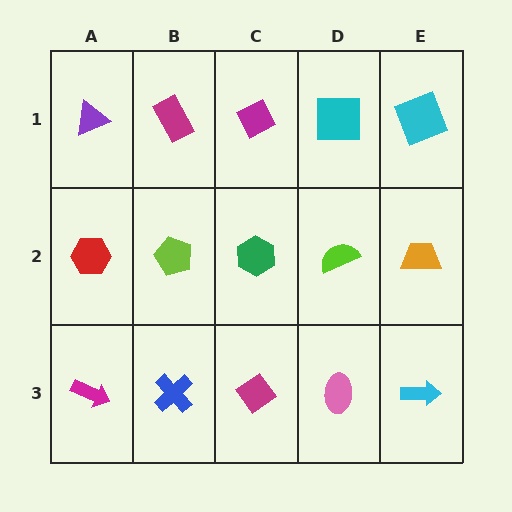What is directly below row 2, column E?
A cyan arrow.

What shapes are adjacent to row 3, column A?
A red hexagon (row 2, column A), a blue cross (row 3, column B).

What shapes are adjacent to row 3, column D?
A lime semicircle (row 2, column D), a magenta diamond (row 3, column C), a cyan arrow (row 3, column E).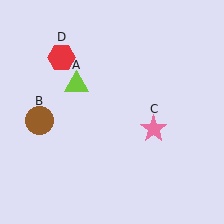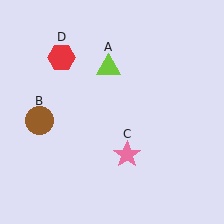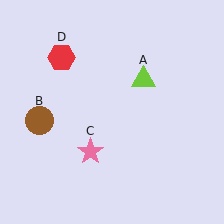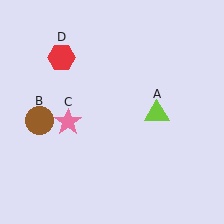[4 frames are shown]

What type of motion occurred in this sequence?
The lime triangle (object A), pink star (object C) rotated clockwise around the center of the scene.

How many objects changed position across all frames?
2 objects changed position: lime triangle (object A), pink star (object C).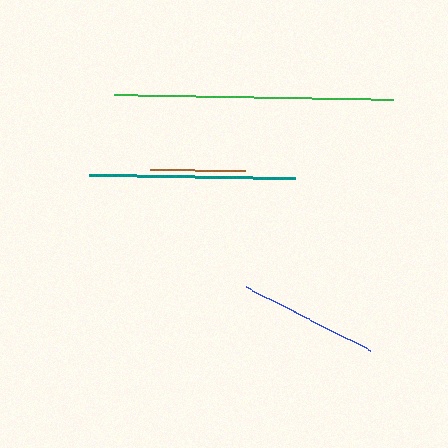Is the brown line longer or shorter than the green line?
The green line is longer than the brown line.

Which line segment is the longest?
The green line is the longest at approximately 279 pixels.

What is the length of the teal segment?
The teal segment is approximately 206 pixels long.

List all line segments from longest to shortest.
From longest to shortest: green, teal, blue, brown.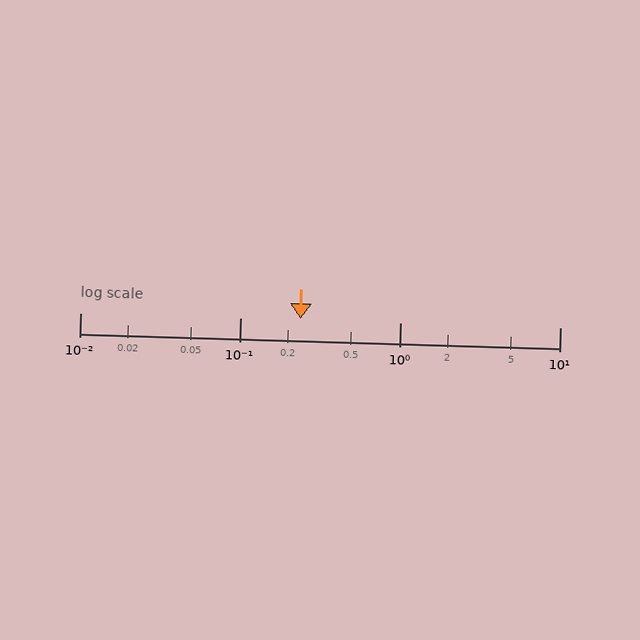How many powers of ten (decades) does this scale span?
The scale spans 3 decades, from 0.01 to 10.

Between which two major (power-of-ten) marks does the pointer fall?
The pointer is between 0.1 and 1.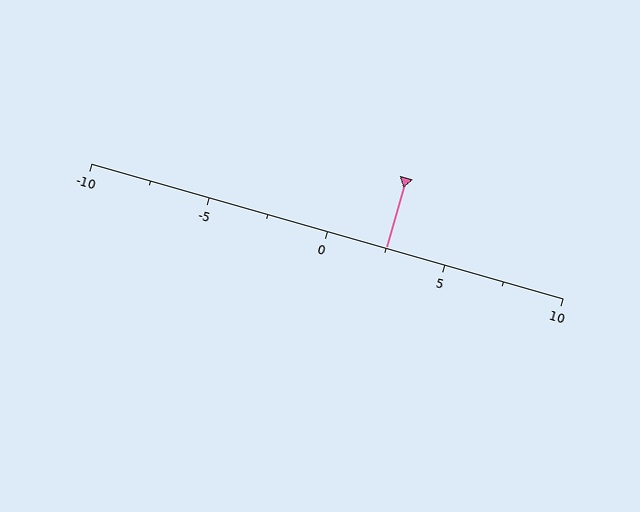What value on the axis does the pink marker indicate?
The marker indicates approximately 2.5.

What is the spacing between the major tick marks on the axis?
The major ticks are spaced 5 apart.